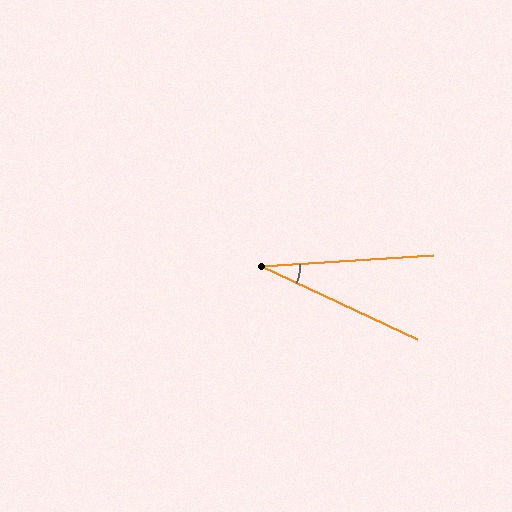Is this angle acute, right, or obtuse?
It is acute.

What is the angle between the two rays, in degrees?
Approximately 29 degrees.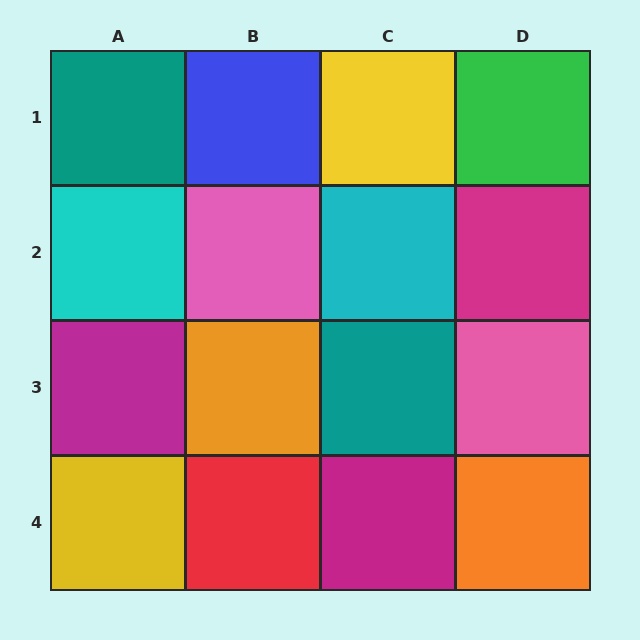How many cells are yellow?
2 cells are yellow.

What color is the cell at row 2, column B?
Pink.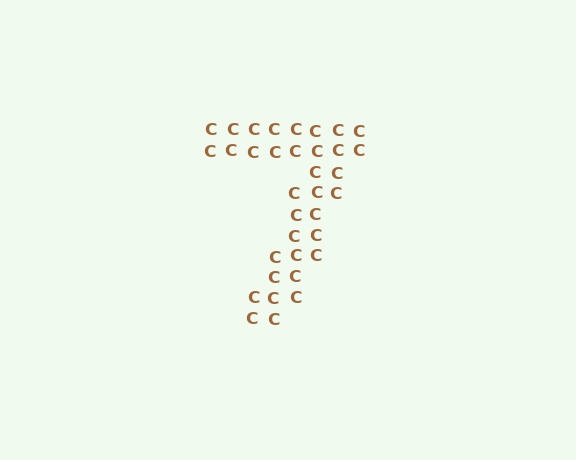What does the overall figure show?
The overall figure shows the digit 7.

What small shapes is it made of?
It is made of small letter C's.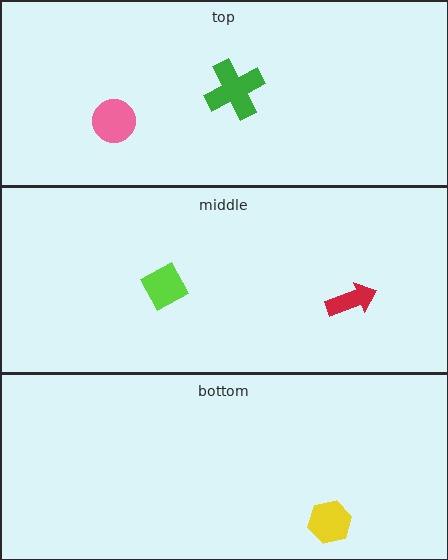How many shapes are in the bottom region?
1.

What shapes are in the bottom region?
The yellow hexagon.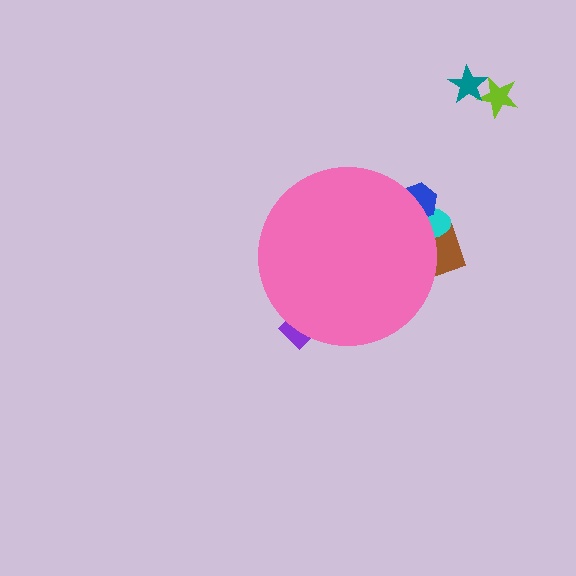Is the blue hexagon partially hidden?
Yes, the blue hexagon is partially hidden behind the pink circle.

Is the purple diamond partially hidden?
Yes, the purple diamond is partially hidden behind the pink circle.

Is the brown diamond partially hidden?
Yes, the brown diamond is partially hidden behind the pink circle.